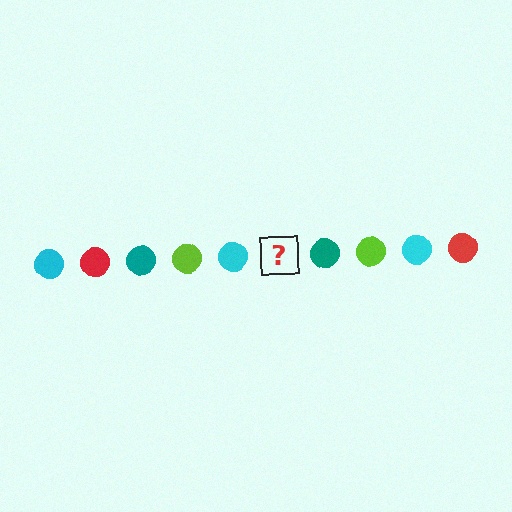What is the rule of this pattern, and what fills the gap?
The rule is that the pattern cycles through cyan, red, teal, lime circles. The gap should be filled with a red circle.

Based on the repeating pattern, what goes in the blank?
The blank should be a red circle.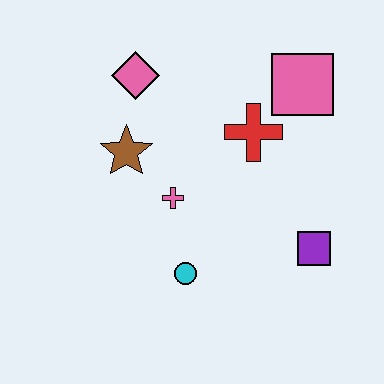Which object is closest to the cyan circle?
The pink cross is closest to the cyan circle.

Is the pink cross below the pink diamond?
Yes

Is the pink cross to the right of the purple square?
No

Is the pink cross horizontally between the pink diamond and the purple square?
Yes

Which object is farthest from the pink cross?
The pink square is farthest from the pink cross.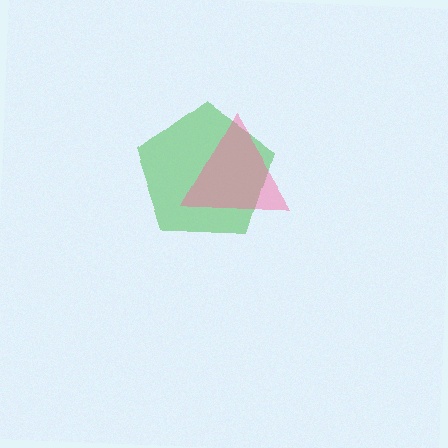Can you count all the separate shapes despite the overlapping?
Yes, there are 2 separate shapes.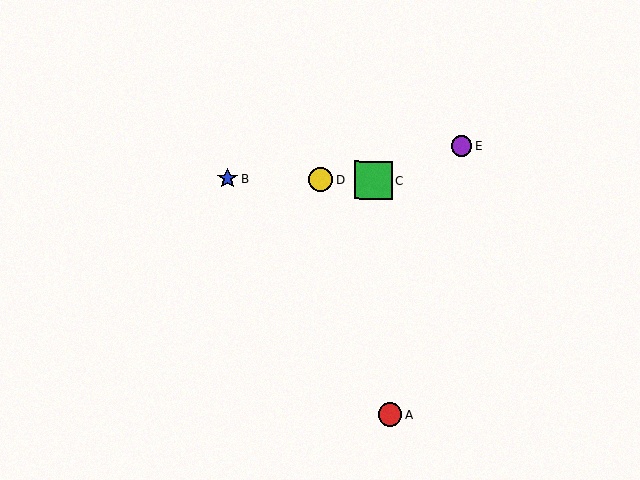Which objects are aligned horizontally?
Objects B, C, D are aligned horizontally.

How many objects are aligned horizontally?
3 objects (B, C, D) are aligned horizontally.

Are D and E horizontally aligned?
No, D is at y≈180 and E is at y≈146.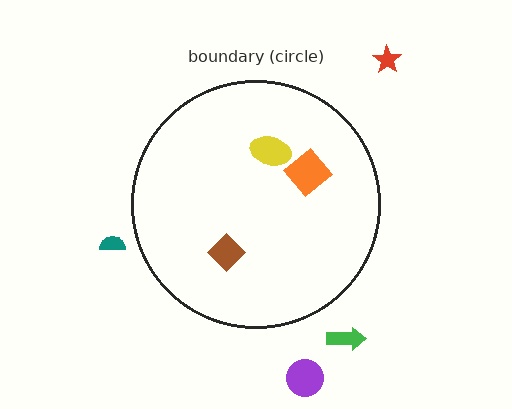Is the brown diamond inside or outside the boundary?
Inside.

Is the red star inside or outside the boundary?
Outside.